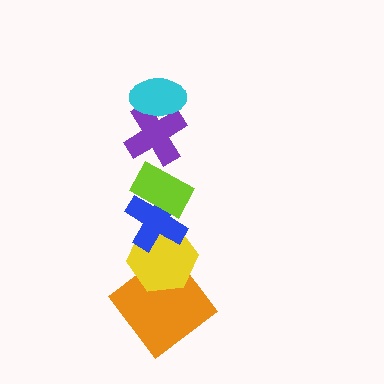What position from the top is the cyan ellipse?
The cyan ellipse is 1st from the top.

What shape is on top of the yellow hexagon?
The blue cross is on top of the yellow hexagon.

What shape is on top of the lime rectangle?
The purple cross is on top of the lime rectangle.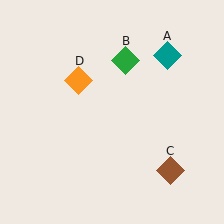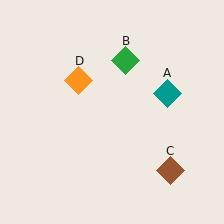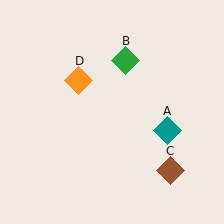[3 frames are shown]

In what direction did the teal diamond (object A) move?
The teal diamond (object A) moved down.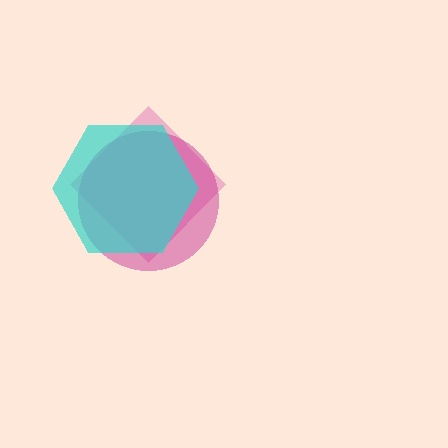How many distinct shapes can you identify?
There are 3 distinct shapes: a pink diamond, a magenta circle, a cyan hexagon.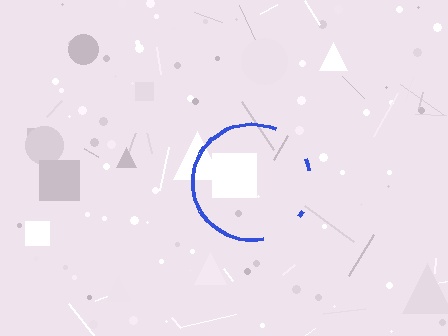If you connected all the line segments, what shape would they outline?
They would outline a circle.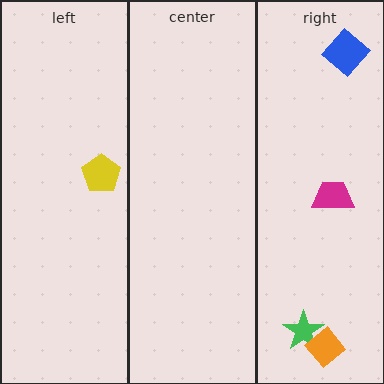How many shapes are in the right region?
4.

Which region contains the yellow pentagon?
The left region.